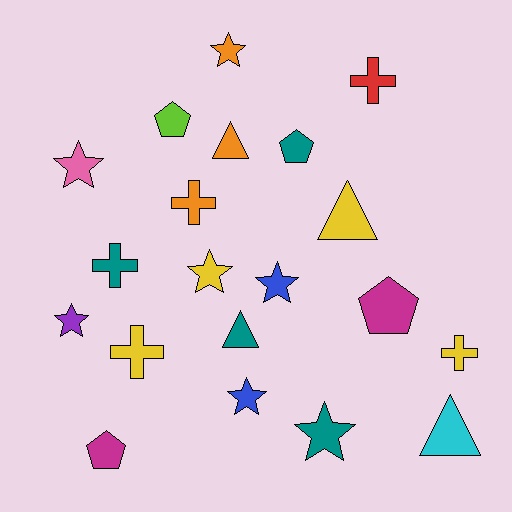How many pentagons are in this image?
There are 4 pentagons.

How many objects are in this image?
There are 20 objects.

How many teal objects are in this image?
There are 4 teal objects.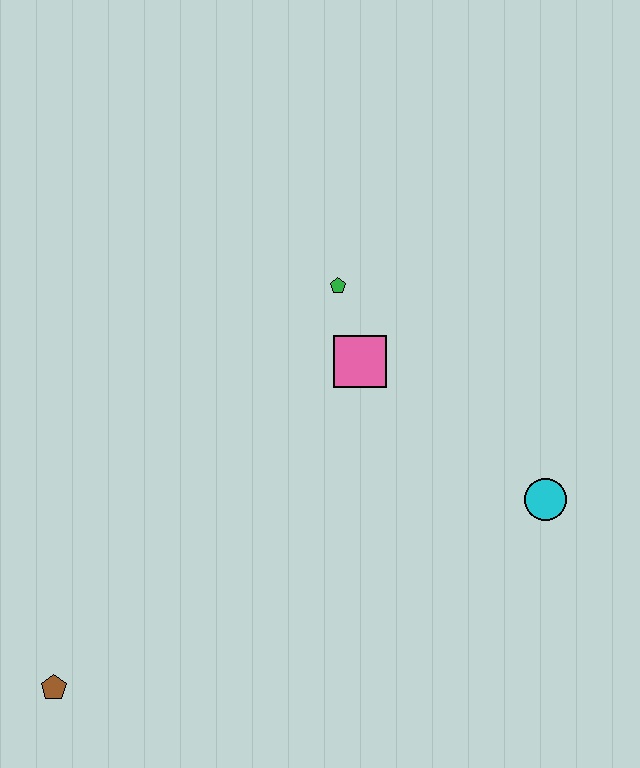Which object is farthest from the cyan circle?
The brown pentagon is farthest from the cyan circle.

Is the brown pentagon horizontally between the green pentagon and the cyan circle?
No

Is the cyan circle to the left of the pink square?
No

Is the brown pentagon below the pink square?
Yes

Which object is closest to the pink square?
The green pentagon is closest to the pink square.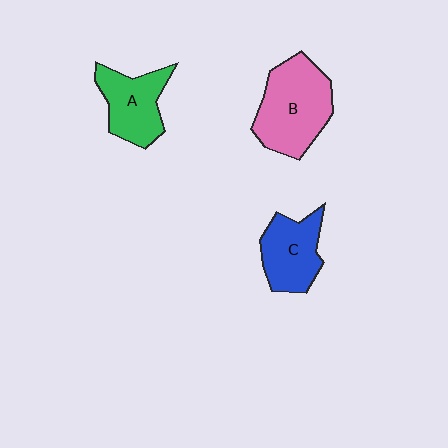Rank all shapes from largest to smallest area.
From largest to smallest: B (pink), A (green), C (blue).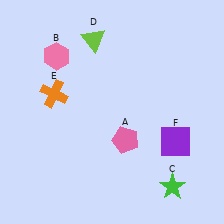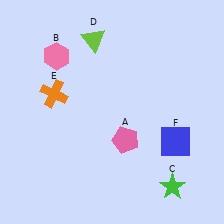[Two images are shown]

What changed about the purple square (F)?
In Image 1, F is purple. In Image 2, it changed to blue.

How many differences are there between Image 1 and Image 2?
There is 1 difference between the two images.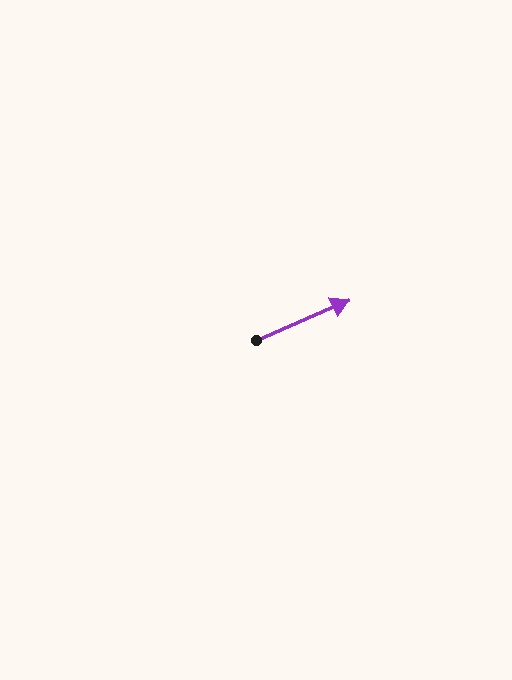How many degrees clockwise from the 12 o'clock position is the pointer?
Approximately 67 degrees.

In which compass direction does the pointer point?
Northeast.